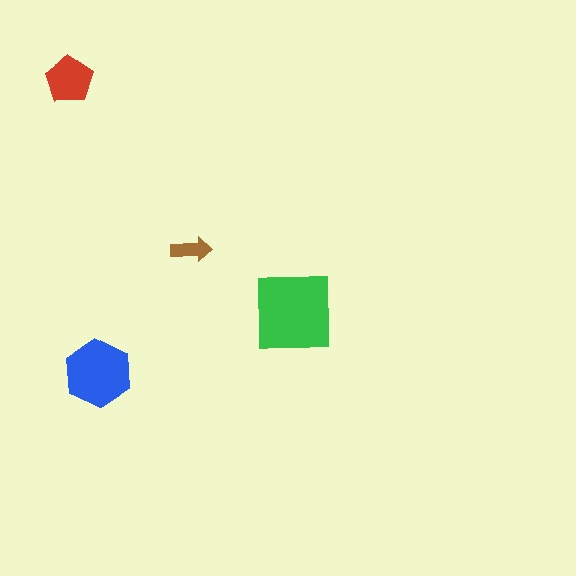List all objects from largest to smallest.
The green square, the blue hexagon, the red pentagon, the brown arrow.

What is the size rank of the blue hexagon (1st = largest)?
2nd.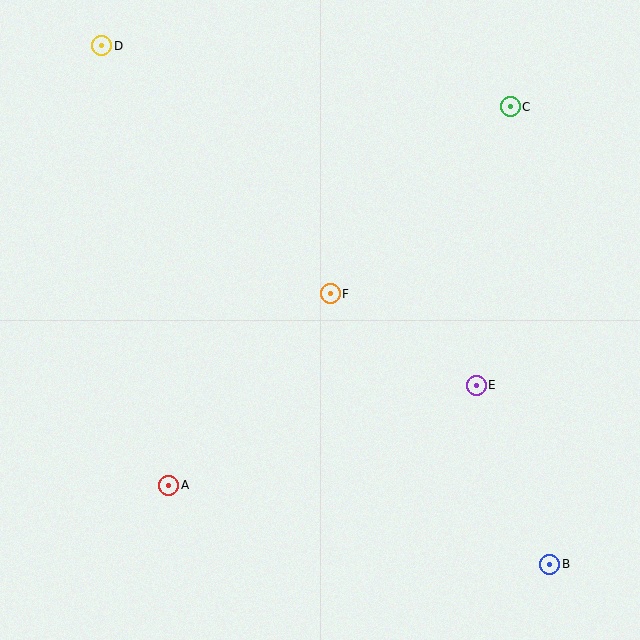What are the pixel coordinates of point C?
Point C is at (510, 107).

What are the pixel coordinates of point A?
Point A is at (169, 485).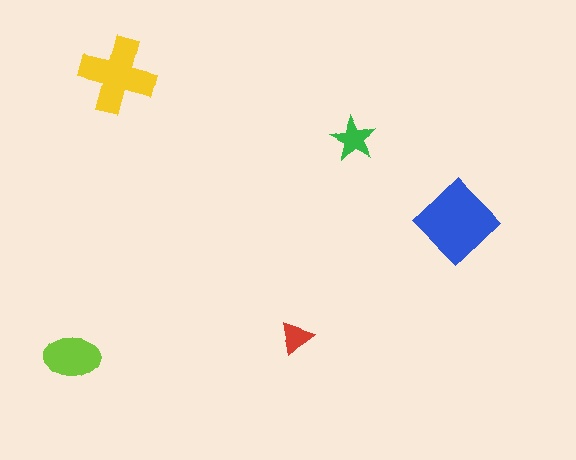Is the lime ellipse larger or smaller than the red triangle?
Larger.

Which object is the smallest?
The red triangle.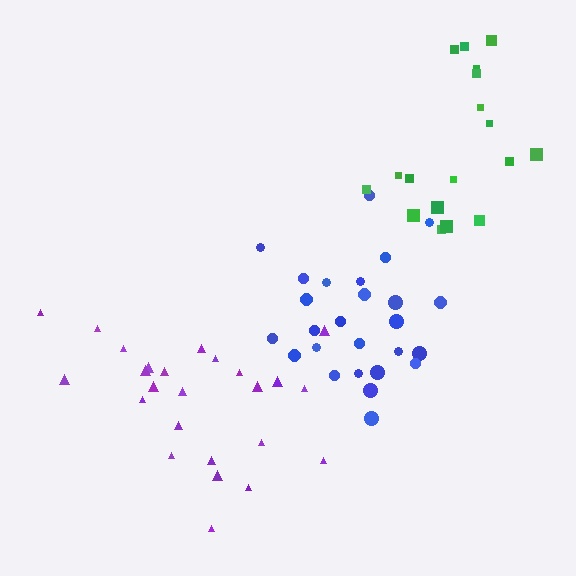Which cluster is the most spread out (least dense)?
Green.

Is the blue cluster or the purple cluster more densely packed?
Blue.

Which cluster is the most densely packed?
Blue.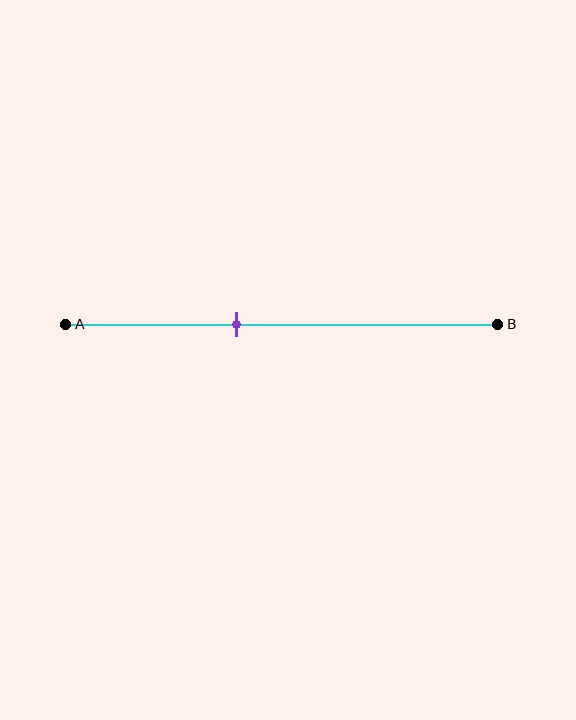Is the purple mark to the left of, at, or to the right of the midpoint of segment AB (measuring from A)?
The purple mark is to the left of the midpoint of segment AB.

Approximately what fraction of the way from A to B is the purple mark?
The purple mark is approximately 40% of the way from A to B.